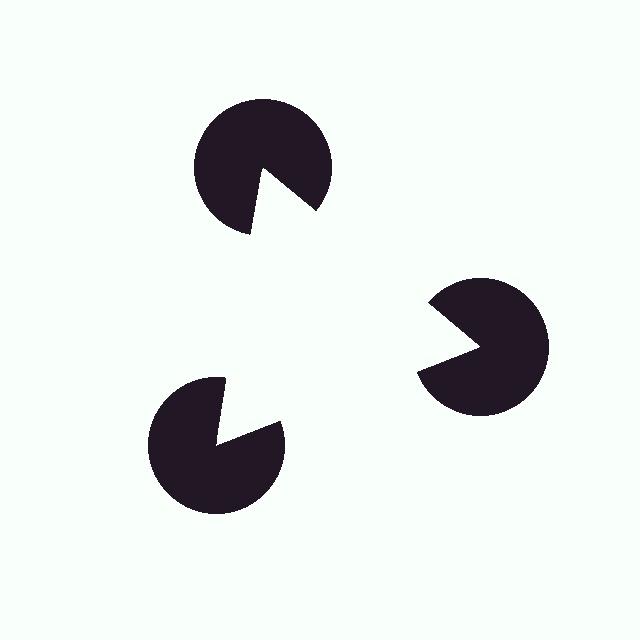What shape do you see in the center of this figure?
An illusory triangle — its edges are inferred from the aligned wedge cuts in the pac-man discs, not physically drawn.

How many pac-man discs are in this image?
There are 3 — one at each vertex of the illusory triangle.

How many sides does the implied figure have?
3 sides.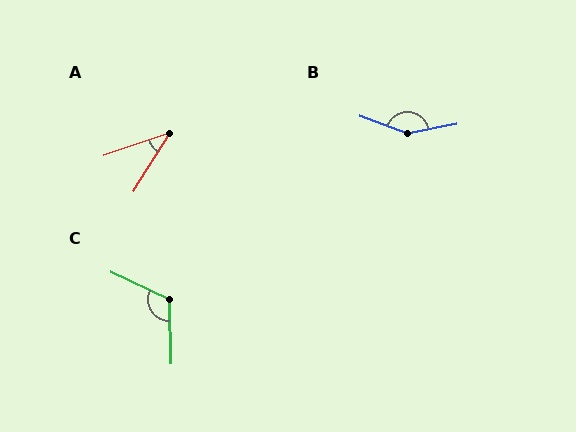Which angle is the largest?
B, at approximately 149 degrees.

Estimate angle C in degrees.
Approximately 116 degrees.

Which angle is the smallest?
A, at approximately 39 degrees.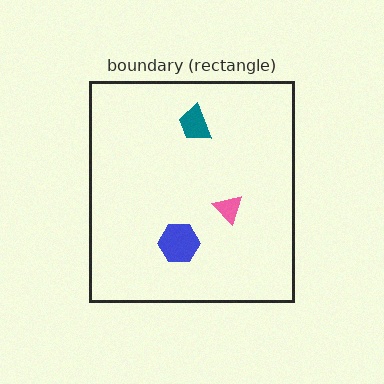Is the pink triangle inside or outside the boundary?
Inside.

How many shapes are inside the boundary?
3 inside, 0 outside.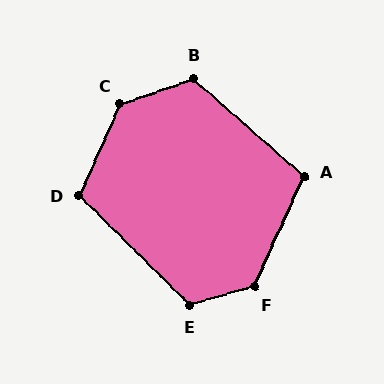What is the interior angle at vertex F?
Approximately 131 degrees (obtuse).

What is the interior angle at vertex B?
Approximately 119 degrees (obtuse).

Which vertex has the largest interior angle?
C, at approximately 134 degrees.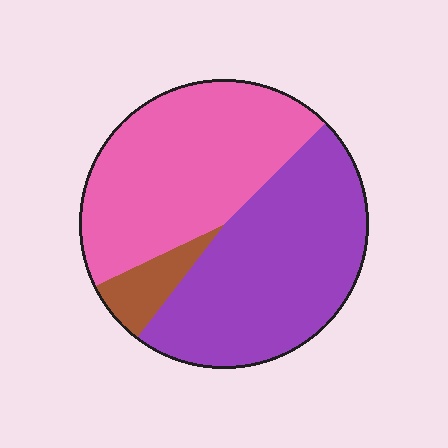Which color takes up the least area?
Brown, at roughly 5%.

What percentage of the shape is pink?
Pink covers around 45% of the shape.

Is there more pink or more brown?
Pink.